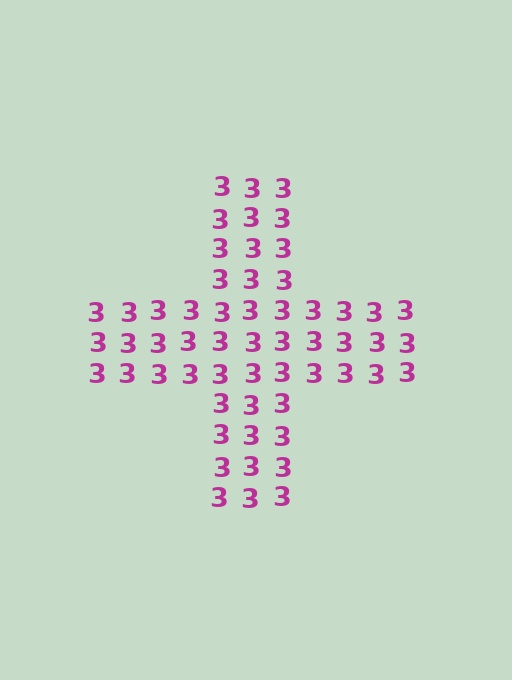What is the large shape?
The large shape is a cross.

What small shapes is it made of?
It is made of small digit 3's.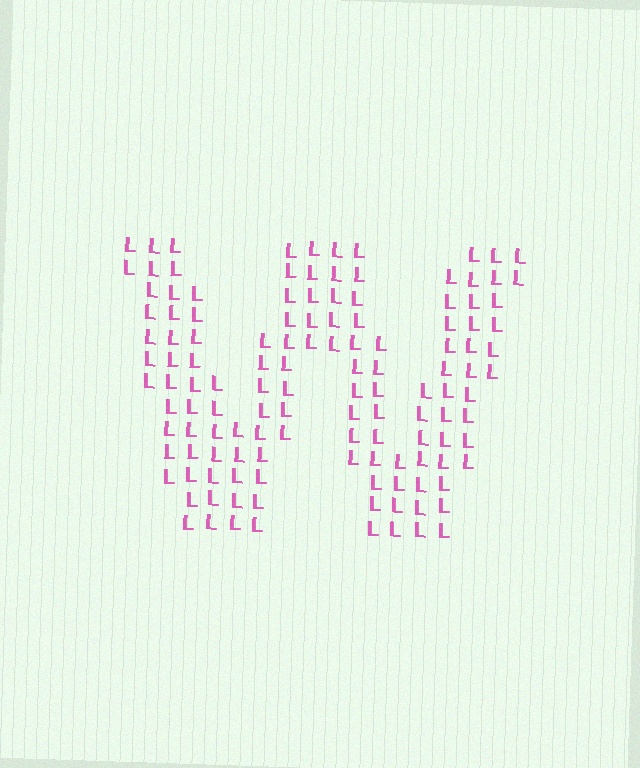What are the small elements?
The small elements are letter L's.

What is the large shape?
The large shape is the letter W.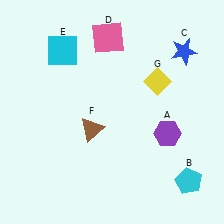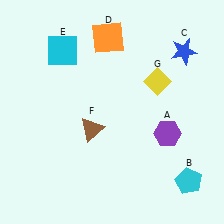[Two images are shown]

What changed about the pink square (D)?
In Image 1, D is pink. In Image 2, it changed to orange.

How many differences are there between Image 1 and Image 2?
There is 1 difference between the two images.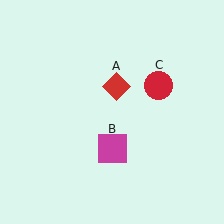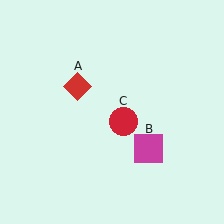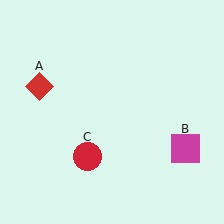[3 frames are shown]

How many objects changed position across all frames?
3 objects changed position: red diamond (object A), magenta square (object B), red circle (object C).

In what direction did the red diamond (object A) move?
The red diamond (object A) moved left.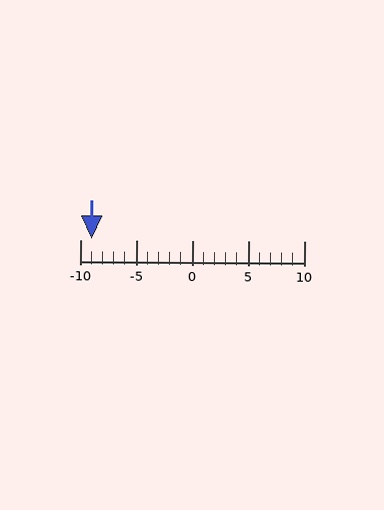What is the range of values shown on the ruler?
The ruler shows values from -10 to 10.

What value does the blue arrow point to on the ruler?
The blue arrow points to approximately -9.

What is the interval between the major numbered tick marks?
The major tick marks are spaced 5 units apart.